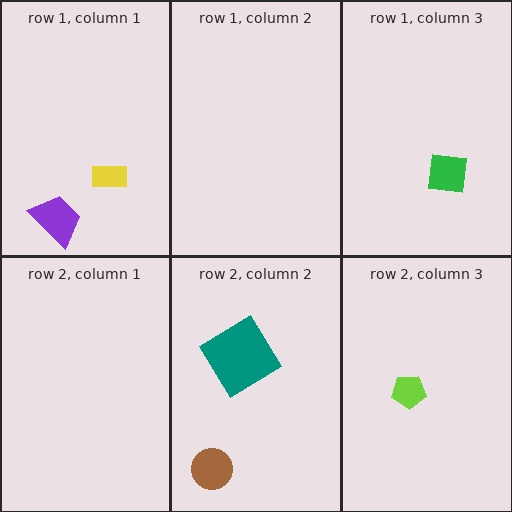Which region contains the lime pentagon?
The row 2, column 3 region.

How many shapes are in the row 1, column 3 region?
1.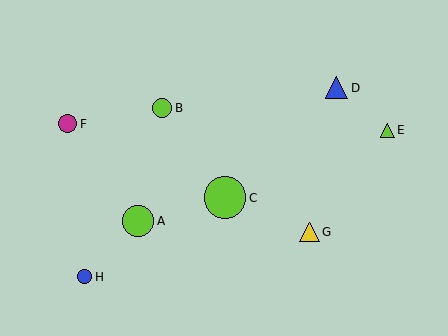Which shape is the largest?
The lime circle (labeled C) is the largest.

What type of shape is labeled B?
Shape B is a lime circle.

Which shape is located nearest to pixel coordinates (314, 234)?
The yellow triangle (labeled G) at (310, 232) is nearest to that location.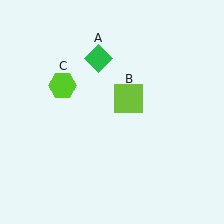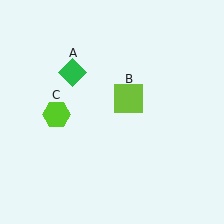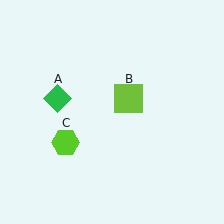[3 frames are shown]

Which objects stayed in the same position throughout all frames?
Lime square (object B) remained stationary.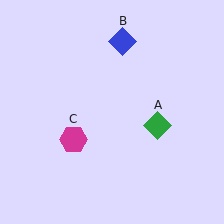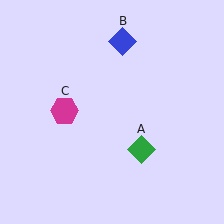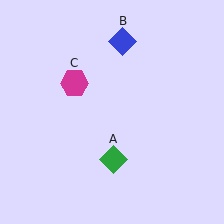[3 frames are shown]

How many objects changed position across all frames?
2 objects changed position: green diamond (object A), magenta hexagon (object C).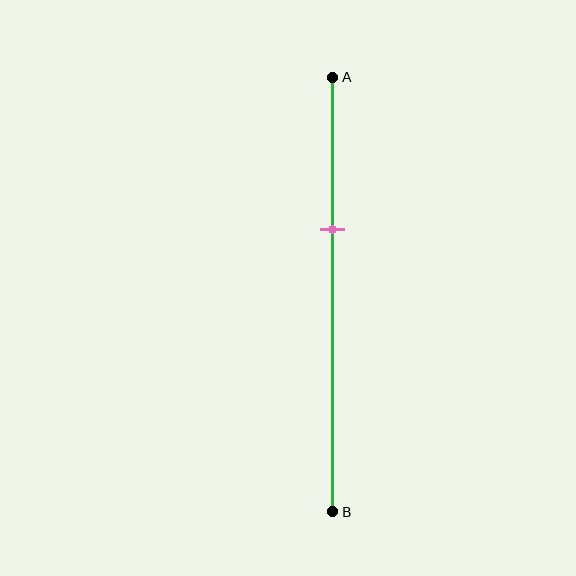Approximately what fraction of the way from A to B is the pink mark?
The pink mark is approximately 35% of the way from A to B.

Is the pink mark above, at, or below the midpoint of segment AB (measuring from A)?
The pink mark is above the midpoint of segment AB.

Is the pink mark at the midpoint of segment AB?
No, the mark is at about 35% from A, not at the 50% midpoint.